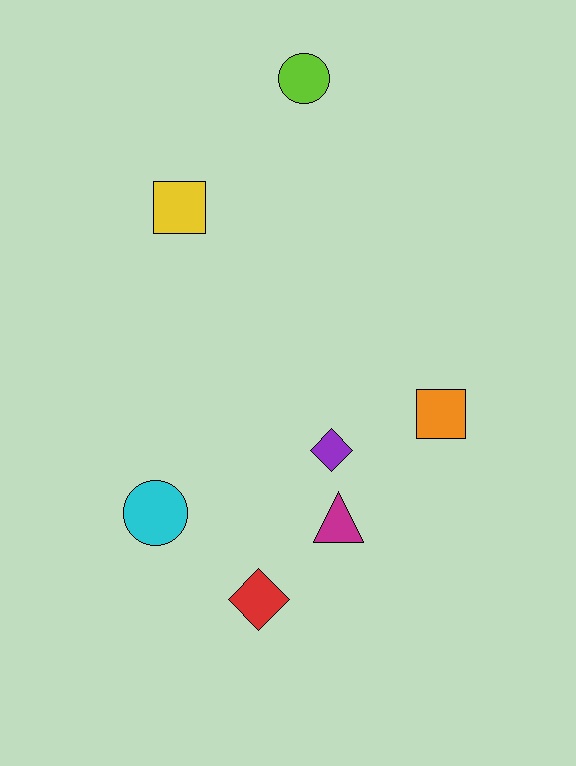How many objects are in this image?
There are 7 objects.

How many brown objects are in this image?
There are no brown objects.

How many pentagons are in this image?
There are no pentagons.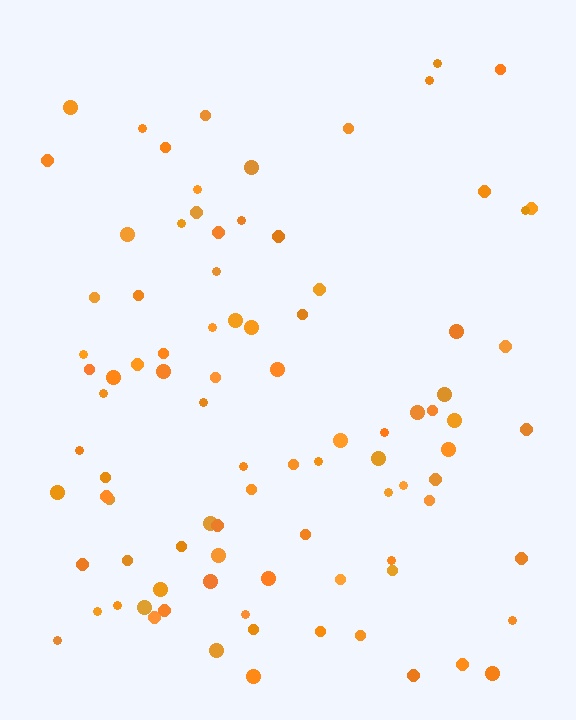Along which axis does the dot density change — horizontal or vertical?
Vertical.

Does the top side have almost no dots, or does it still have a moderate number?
Still a moderate number, just noticeably fewer than the bottom.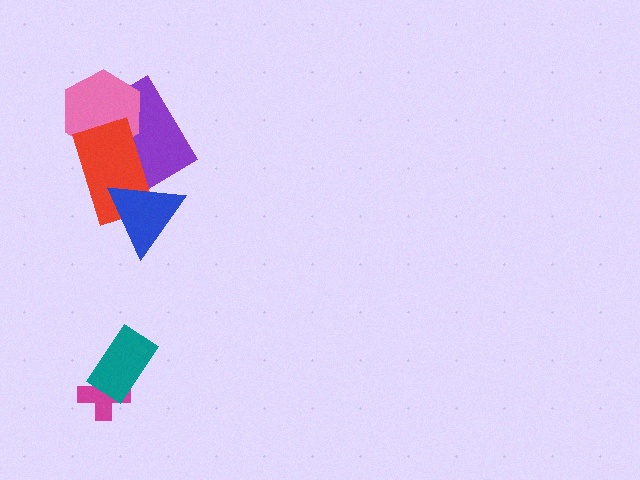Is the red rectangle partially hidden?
Yes, it is partially covered by another shape.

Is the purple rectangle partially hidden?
Yes, it is partially covered by another shape.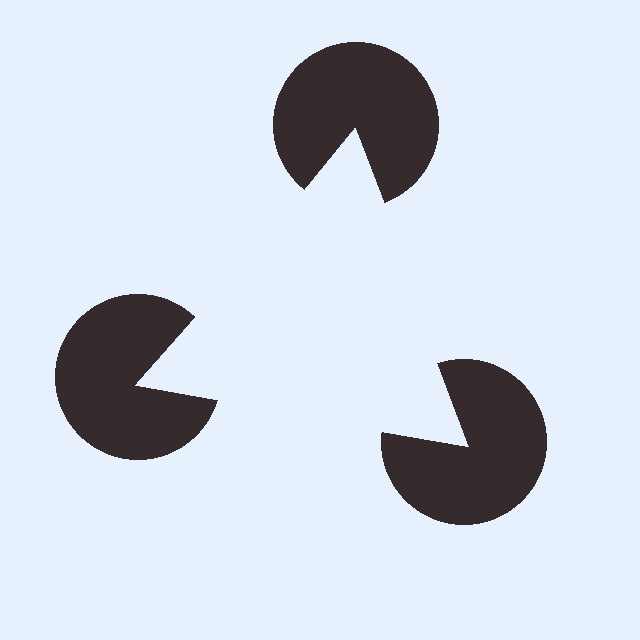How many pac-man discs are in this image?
There are 3 — one at each vertex of the illusory triangle.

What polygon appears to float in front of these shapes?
An illusory triangle — its edges are inferred from the aligned wedge cuts in the pac-man discs, not physically drawn.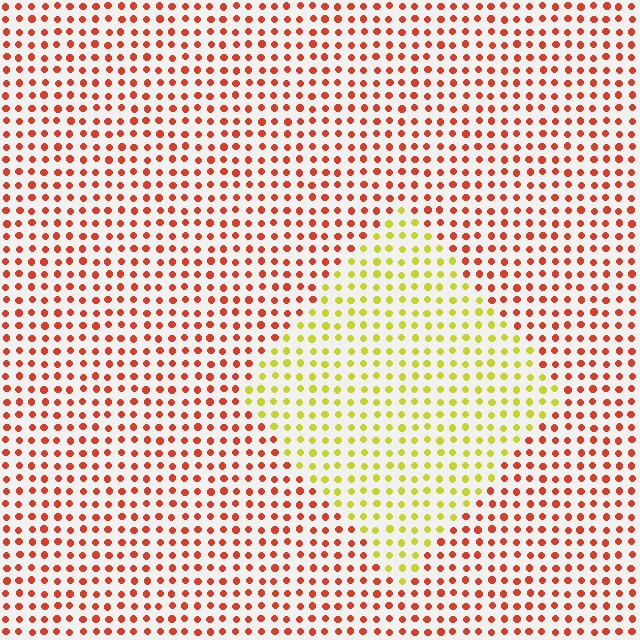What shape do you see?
I see a diamond.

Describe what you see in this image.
The image is filled with small red elements in a uniform arrangement. A diamond-shaped region is visible where the elements are tinted to a slightly different hue, forming a subtle color boundary.